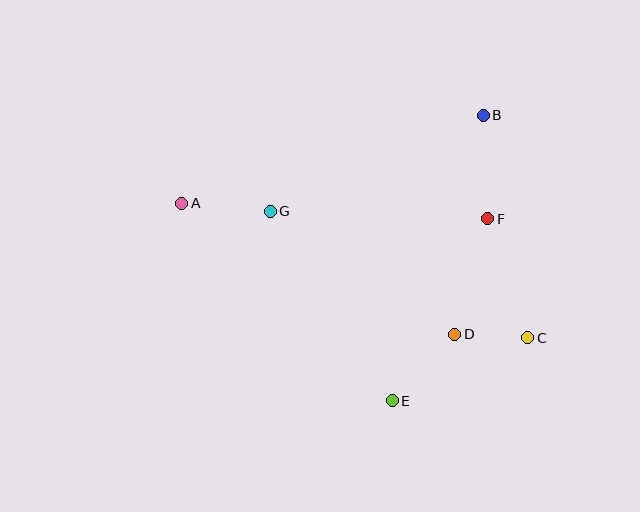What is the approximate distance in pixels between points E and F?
The distance between E and F is approximately 205 pixels.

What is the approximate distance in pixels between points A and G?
The distance between A and G is approximately 89 pixels.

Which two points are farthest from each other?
Points A and C are farthest from each other.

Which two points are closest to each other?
Points C and D are closest to each other.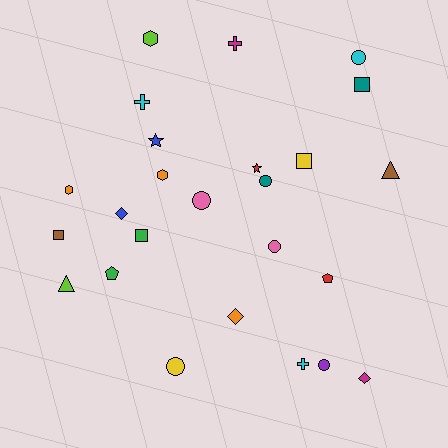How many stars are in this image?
There are 2 stars.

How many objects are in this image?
There are 25 objects.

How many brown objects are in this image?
There are 2 brown objects.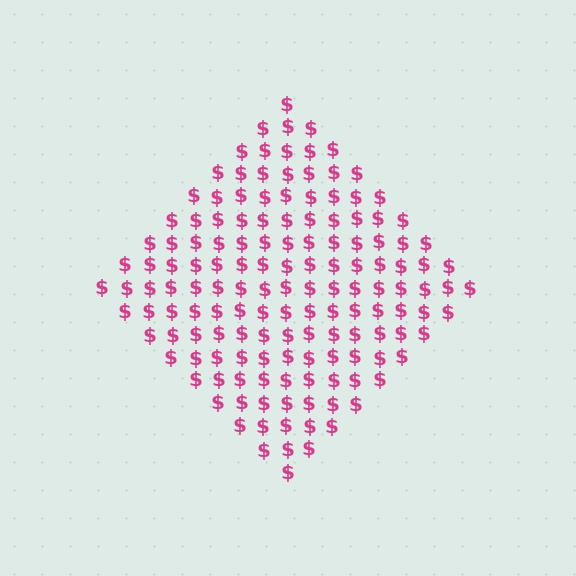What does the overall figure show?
The overall figure shows a diamond.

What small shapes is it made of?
It is made of small dollar signs.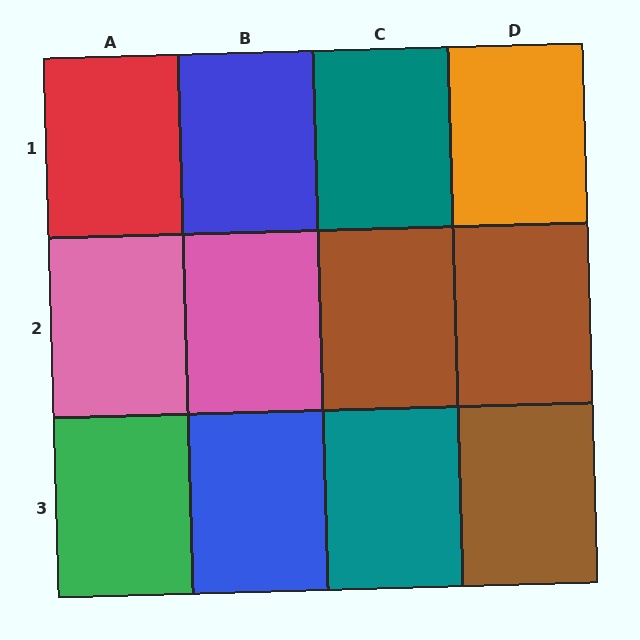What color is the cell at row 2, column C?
Brown.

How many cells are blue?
2 cells are blue.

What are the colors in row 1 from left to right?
Red, blue, teal, orange.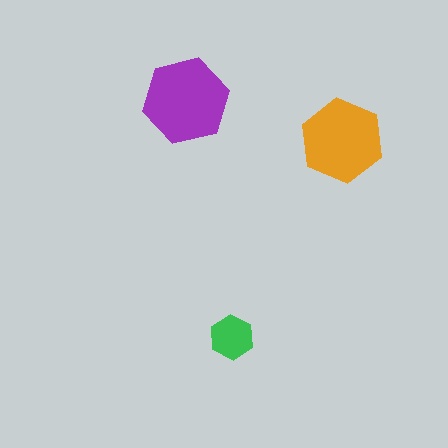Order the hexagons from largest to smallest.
the purple one, the orange one, the green one.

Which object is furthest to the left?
The purple hexagon is leftmost.